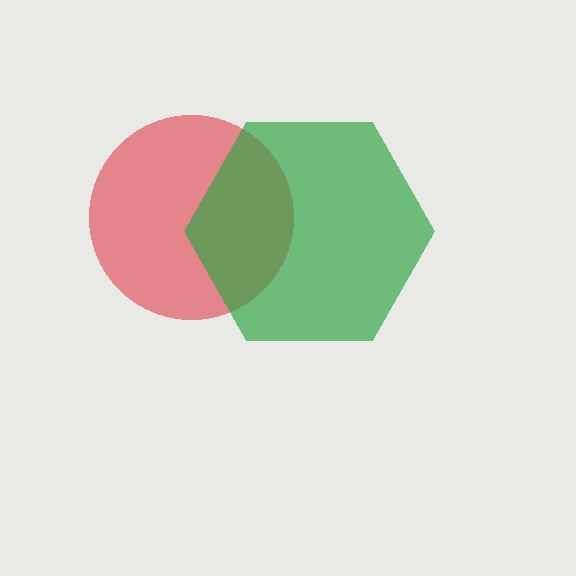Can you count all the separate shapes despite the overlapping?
Yes, there are 2 separate shapes.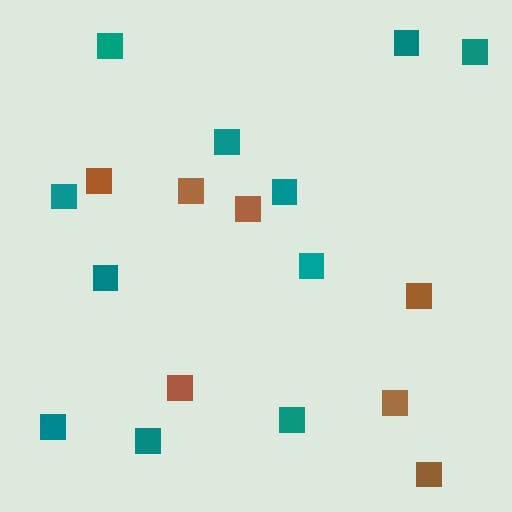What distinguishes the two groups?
There are 2 groups: one group of brown squares (7) and one group of teal squares (11).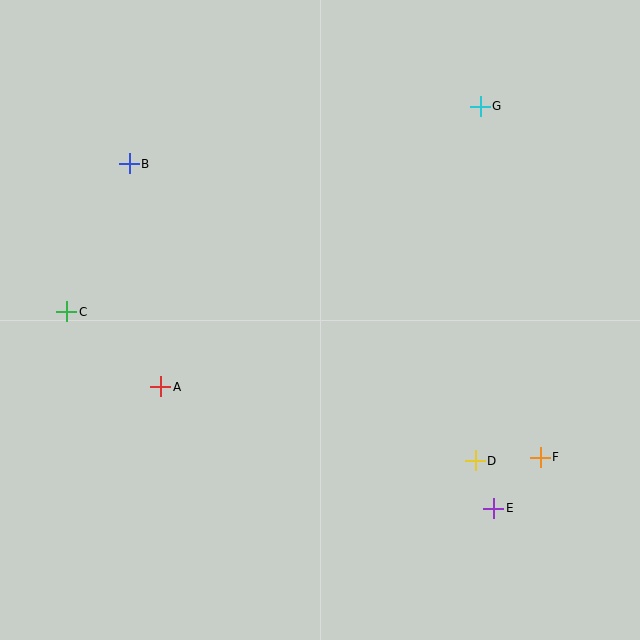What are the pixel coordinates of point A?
Point A is at (161, 387).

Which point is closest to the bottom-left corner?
Point A is closest to the bottom-left corner.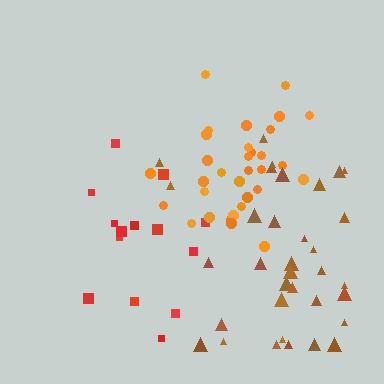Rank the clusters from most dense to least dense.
orange, brown, red.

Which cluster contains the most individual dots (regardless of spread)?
Brown (34).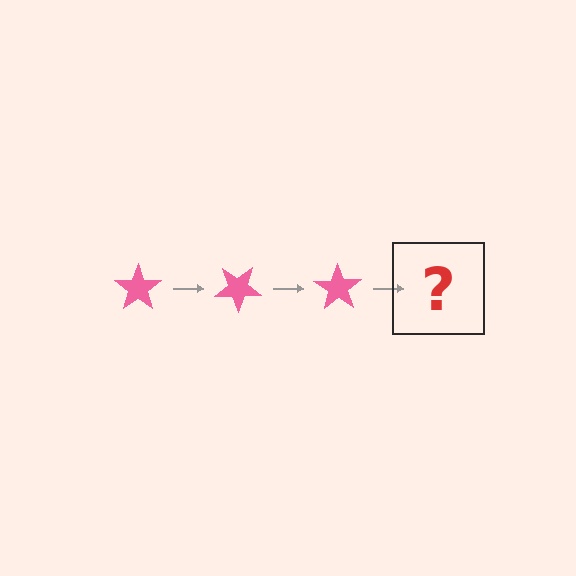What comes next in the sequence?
The next element should be a pink star rotated 105 degrees.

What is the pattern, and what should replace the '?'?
The pattern is that the star rotates 35 degrees each step. The '?' should be a pink star rotated 105 degrees.